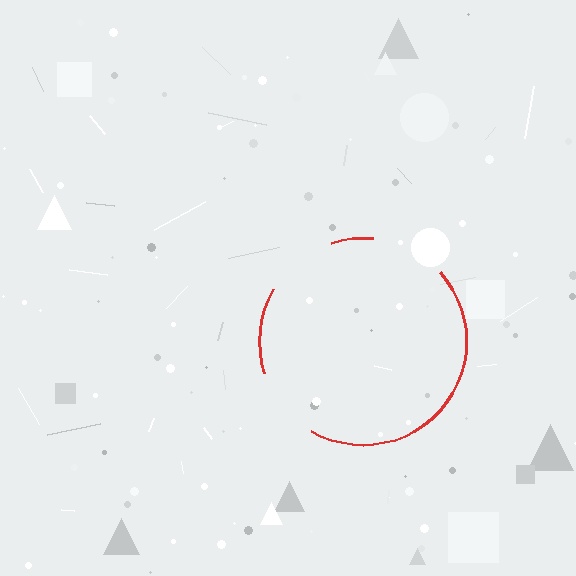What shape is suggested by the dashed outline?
The dashed outline suggests a circle.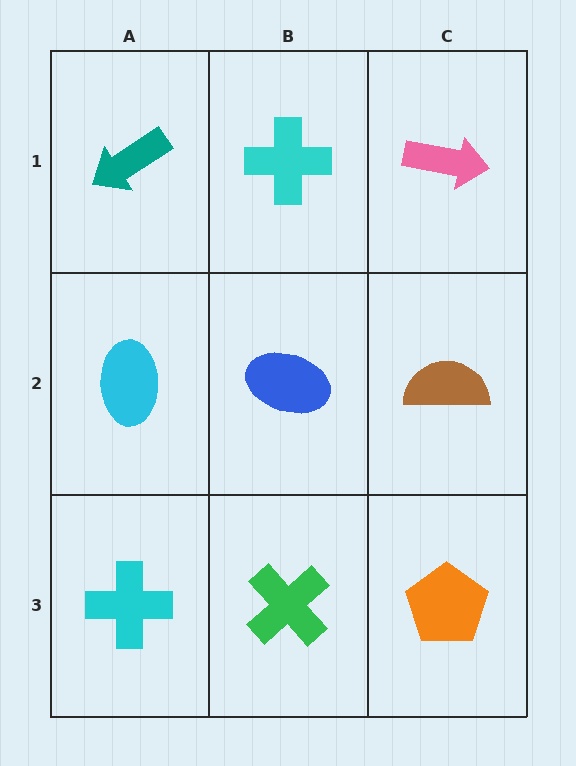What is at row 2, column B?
A blue ellipse.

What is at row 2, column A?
A cyan ellipse.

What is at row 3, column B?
A green cross.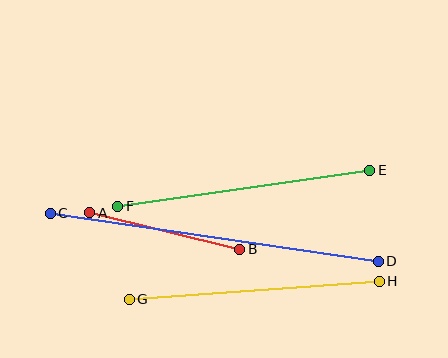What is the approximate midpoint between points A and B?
The midpoint is at approximately (165, 231) pixels.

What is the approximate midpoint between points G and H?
The midpoint is at approximately (254, 290) pixels.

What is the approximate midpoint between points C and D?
The midpoint is at approximately (214, 237) pixels.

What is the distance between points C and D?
The distance is approximately 332 pixels.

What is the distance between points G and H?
The distance is approximately 250 pixels.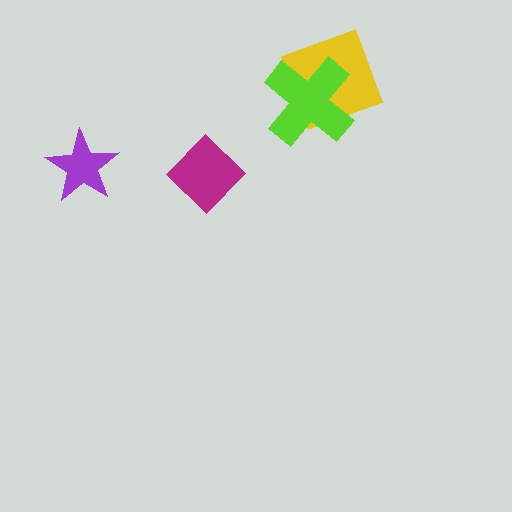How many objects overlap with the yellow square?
1 object overlaps with the yellow square.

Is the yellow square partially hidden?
Yes, it is partially covered by another shape.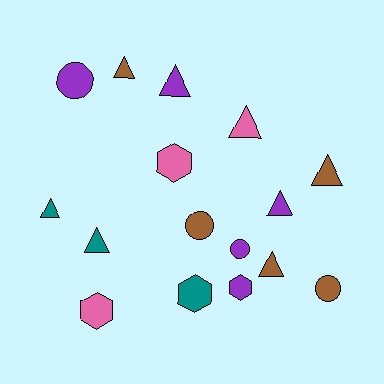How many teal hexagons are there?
There is 1 teal hexagon.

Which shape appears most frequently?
Triangle, with 8 objects.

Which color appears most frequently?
Purple, with 5 objects.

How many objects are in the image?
There are 16 objects.